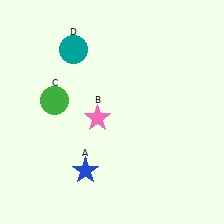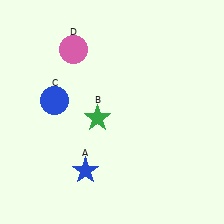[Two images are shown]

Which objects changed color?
B changed from pink to green. C changed from green to blue. D changed from teal to pink.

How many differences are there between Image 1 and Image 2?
There are 3 differences between the two images.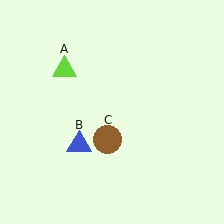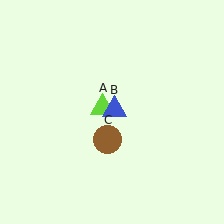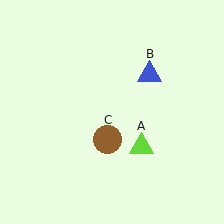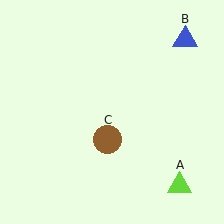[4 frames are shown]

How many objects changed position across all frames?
2 objects changed position: lime triangle (object A), blue triangle (object B).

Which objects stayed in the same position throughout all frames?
Brown circle (object C) remained stationary.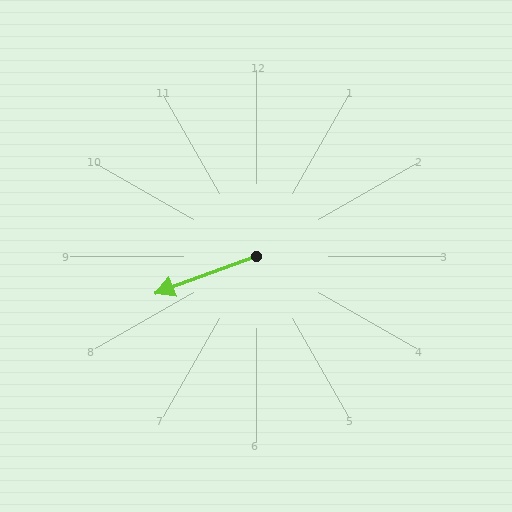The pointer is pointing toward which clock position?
Roughly 8 o'clock.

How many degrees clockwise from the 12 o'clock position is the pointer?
Approximately 250 degrees.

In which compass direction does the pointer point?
West.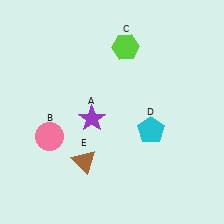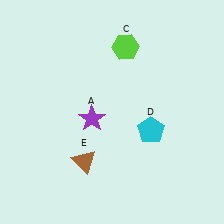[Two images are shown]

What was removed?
The pink circle (B) was removed in Image 2.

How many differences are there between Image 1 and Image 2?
There is 1 difference between the two images.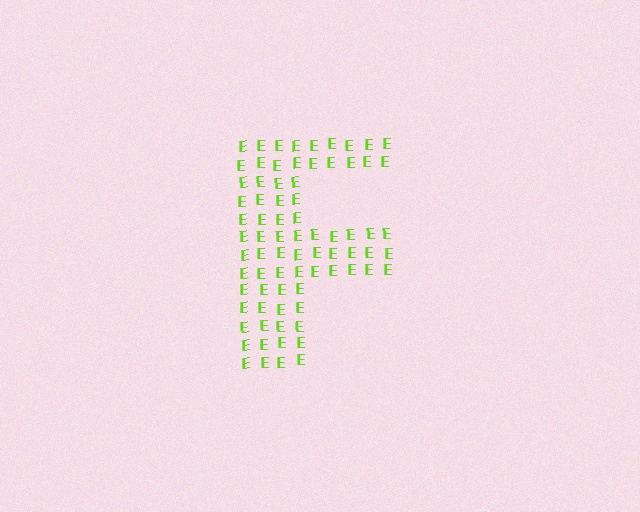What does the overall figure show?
The overall figure shows the letter F.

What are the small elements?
The small elements are letter E's.